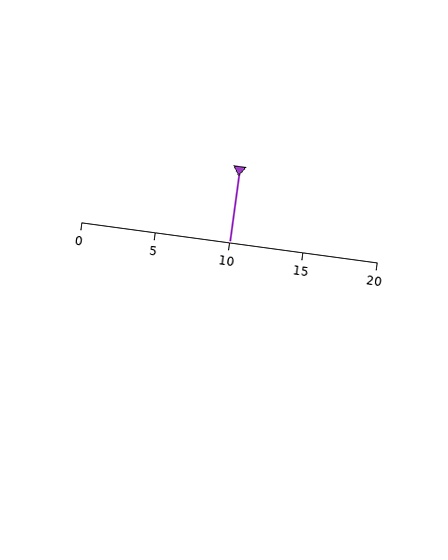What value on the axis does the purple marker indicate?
The marker indicates approximately 10.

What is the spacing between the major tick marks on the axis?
The major ticks are spaced 5 apart.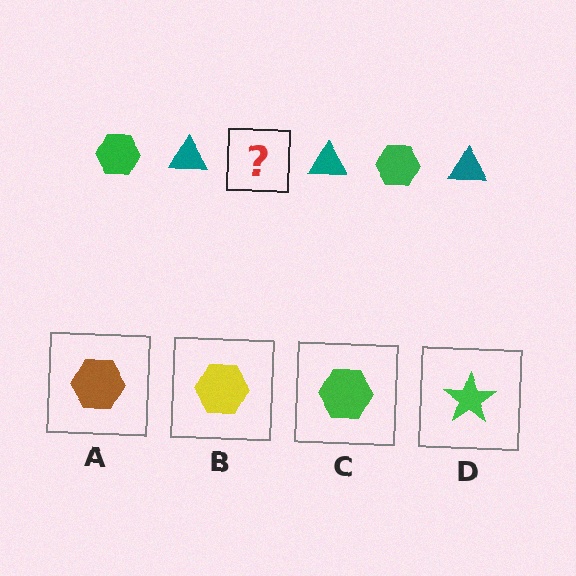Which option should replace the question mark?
Option C.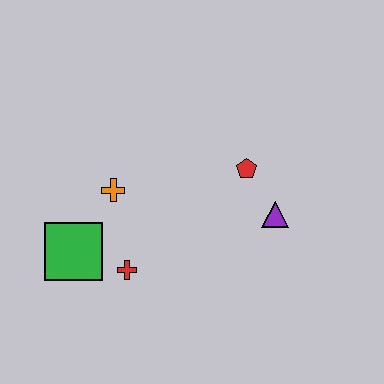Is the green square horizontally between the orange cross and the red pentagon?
No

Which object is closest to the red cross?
The green square is closest to the red cross.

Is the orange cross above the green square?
Yes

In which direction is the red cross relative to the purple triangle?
The red cross is to the left of the purple triangle.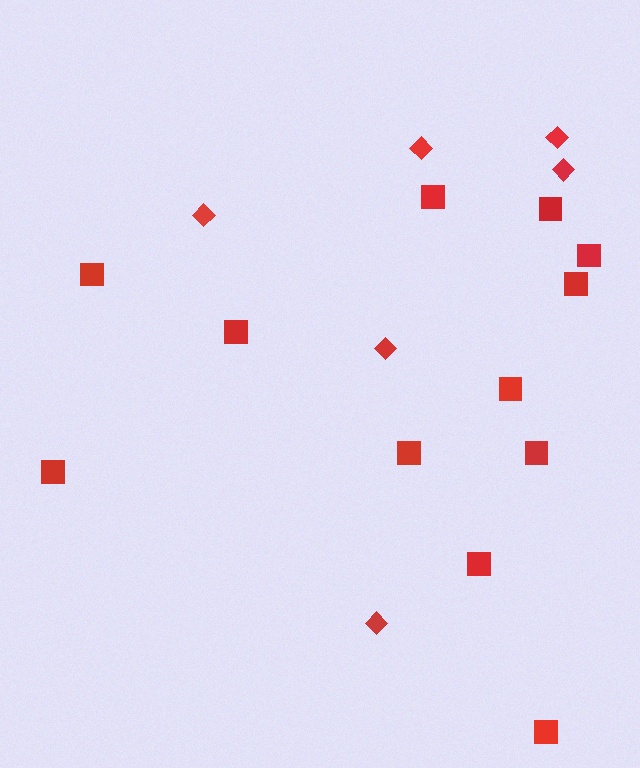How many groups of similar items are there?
There are 2 groups: one group of diamonds (6) and one group of squares (12).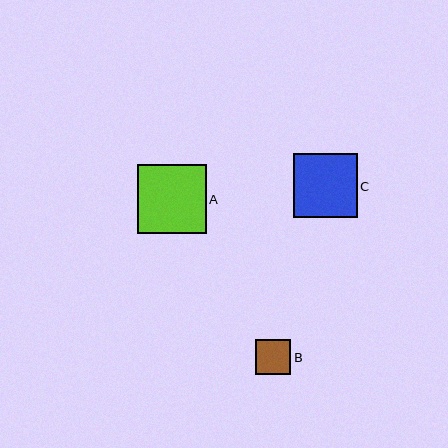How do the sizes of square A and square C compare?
Square A and square C are approximately the same size.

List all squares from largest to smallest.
From largest to smallest: A, C, B.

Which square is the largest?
Square A is the largest with a size of approximately 69 pixels.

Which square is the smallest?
Square B is the smallest with a size of approximately 35 pixels.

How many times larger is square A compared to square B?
Square A is approximately 2.0 times the size of square B.